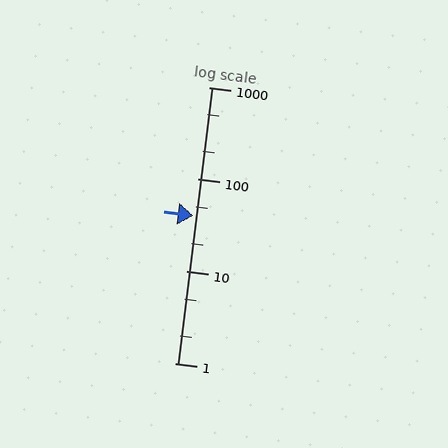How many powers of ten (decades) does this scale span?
The scale spans 3 decades, from 1 to 1000.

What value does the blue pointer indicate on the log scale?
The pointer indicates approximately 40.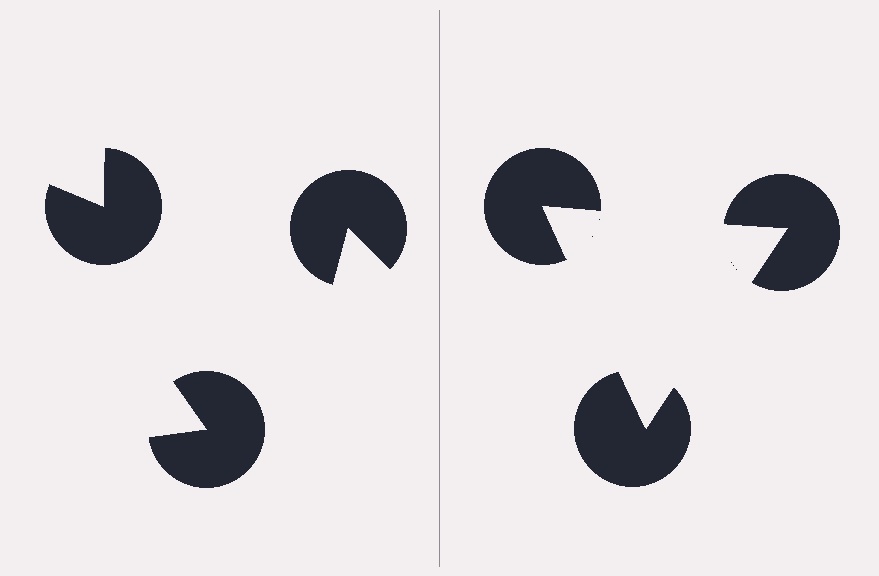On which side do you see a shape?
An illusory triangle appears on the right side. On the left side the wedge cuts are rotated, so no coherent shape forms.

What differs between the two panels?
The pac-man discs are positioned identically on both sides; only the wedge orientations differ. On the right they align to a triangle; on the left they are misaligned.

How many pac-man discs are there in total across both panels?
6 — 3 on each side.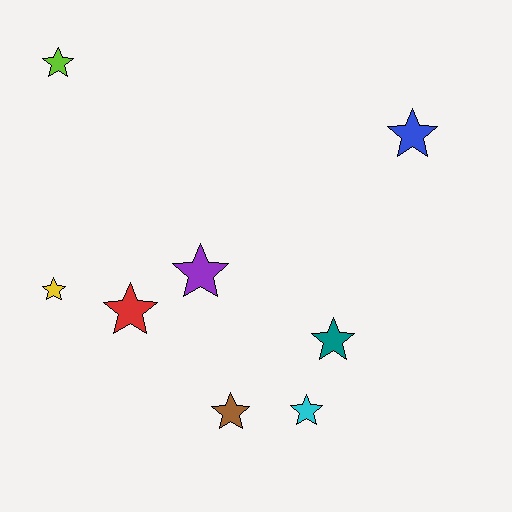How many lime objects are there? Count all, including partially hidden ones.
There is 1 lime object.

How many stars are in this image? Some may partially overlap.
There are 8 stars.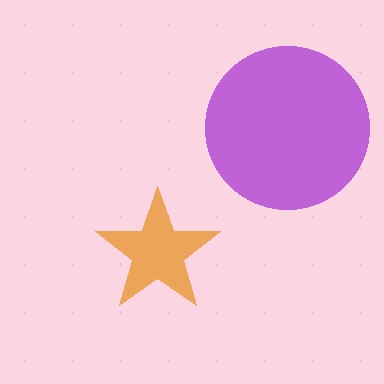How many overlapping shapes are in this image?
There are 2 overlapping shapes in the image.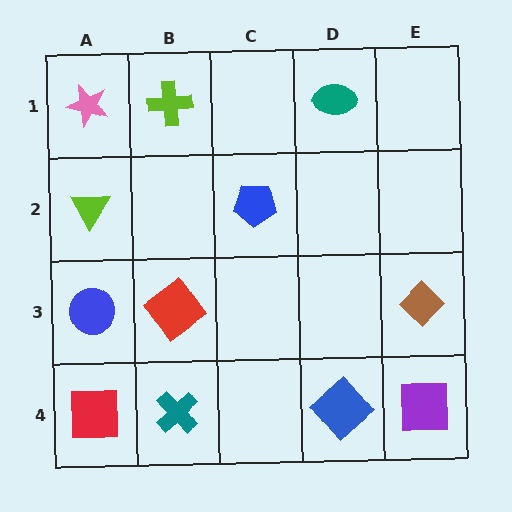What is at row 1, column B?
A lime cross.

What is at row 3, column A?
A blue circle.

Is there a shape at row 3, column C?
No, that cell is empty.